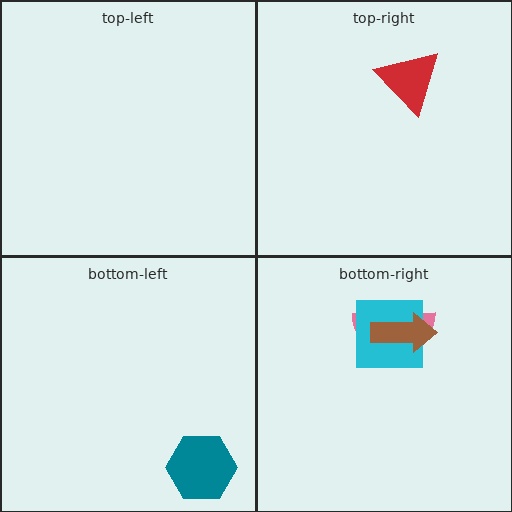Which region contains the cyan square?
The bottom-right region.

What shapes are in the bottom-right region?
The pink semicircle, the cyan square, the brown arrow.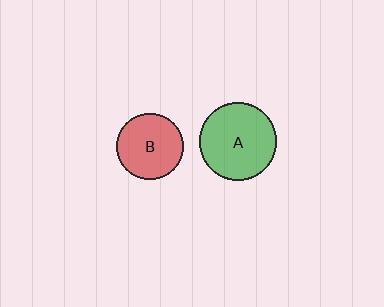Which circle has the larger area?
Circle A (green).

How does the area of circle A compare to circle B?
Approximately 1.3 times.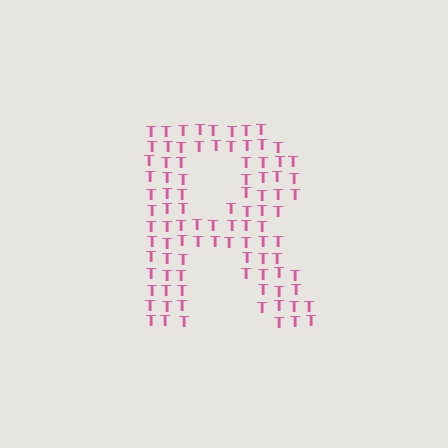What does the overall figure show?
The overall figure shows the letter R.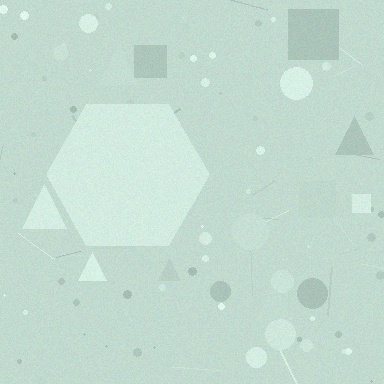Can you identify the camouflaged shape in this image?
The camouflaged shape is a hexagon.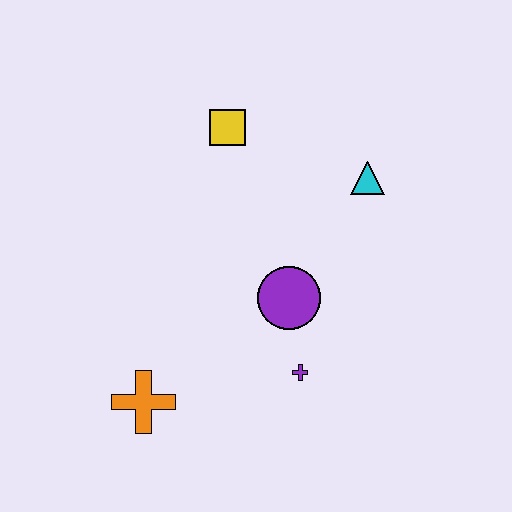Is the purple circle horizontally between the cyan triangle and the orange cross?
Yes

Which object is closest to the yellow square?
The cyan triangle is closest to the yellow square.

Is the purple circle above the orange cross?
Yes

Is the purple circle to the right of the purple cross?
No